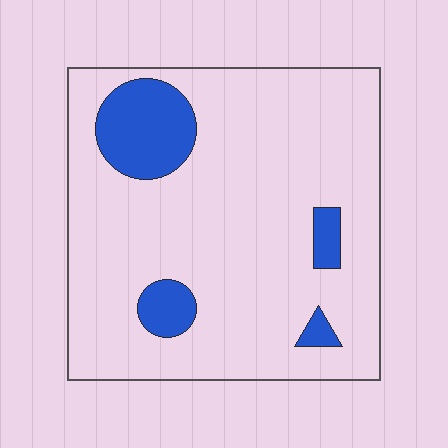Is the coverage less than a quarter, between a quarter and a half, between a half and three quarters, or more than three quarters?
Less than a quarter.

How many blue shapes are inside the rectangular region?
4.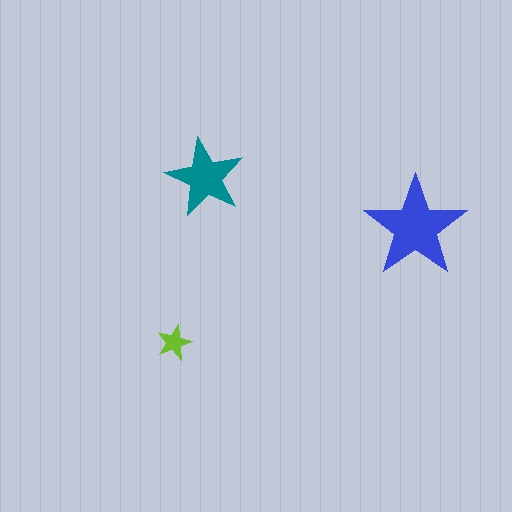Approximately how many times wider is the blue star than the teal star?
About 1.5 times wider.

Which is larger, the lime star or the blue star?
The blue one.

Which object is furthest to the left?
The lime star is leftmost.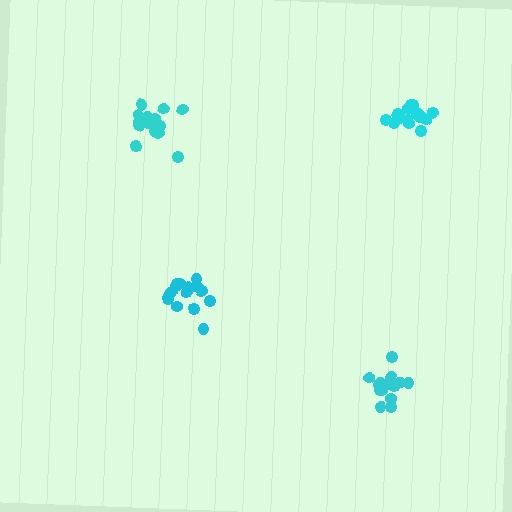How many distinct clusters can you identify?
There are 4 distinct clusters.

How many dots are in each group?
Group 1: 15 dots, Group 2: 14 dots, Group 3: 14 dots, Group 4: 15 dots (58 total).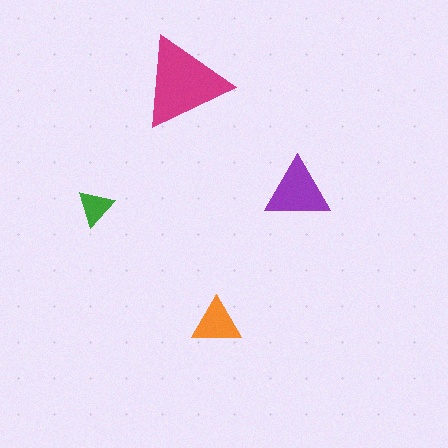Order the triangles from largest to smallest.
the magenta one, the purple one, the orange one, the green one.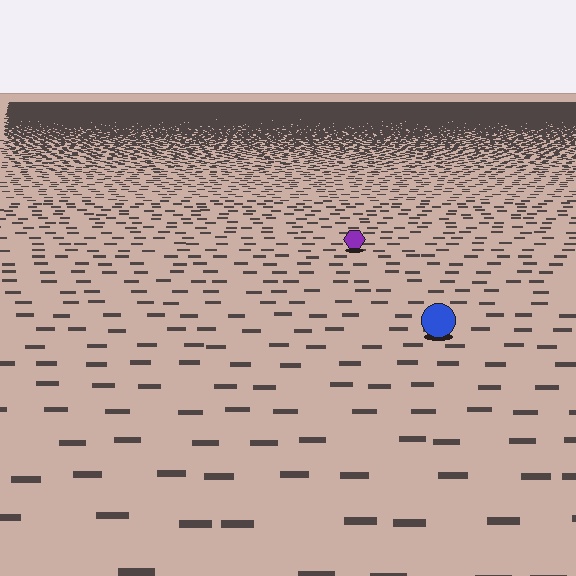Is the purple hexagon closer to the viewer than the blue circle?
No. The blue circle is closer — you can tell from the texture gradient: the ground texture is coarser near it.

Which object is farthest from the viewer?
The purple hexagon is farthest from the viewer. It appears smaller and the ground texture around it is denser.